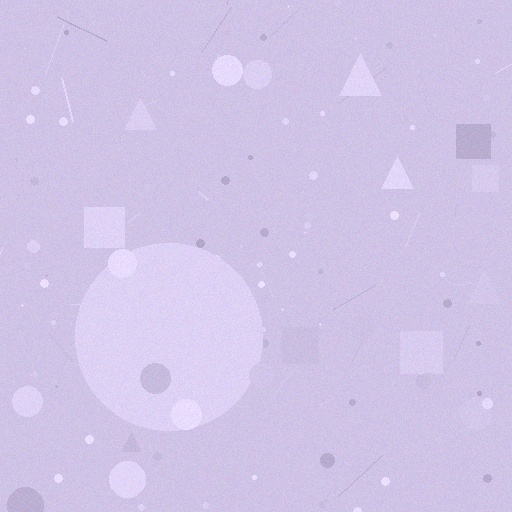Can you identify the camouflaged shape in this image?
The camouflaged shape is a circle.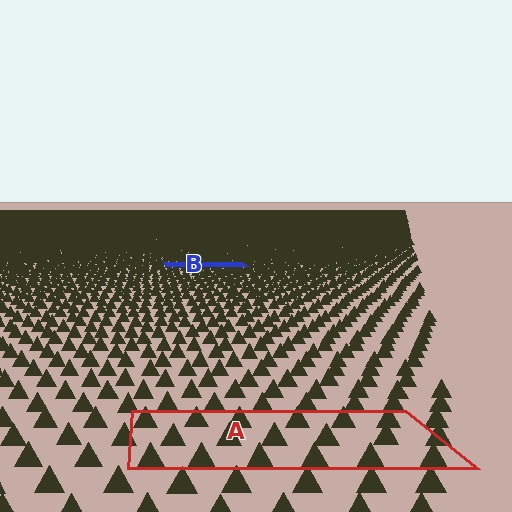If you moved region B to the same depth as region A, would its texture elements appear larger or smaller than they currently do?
They would appear larger. At a closer depth, the same texture elements are projected at a bigger on-screen size.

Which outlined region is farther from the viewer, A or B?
Region B is farther from the viewer — the texture elements inside it appear smaller and more densely packed.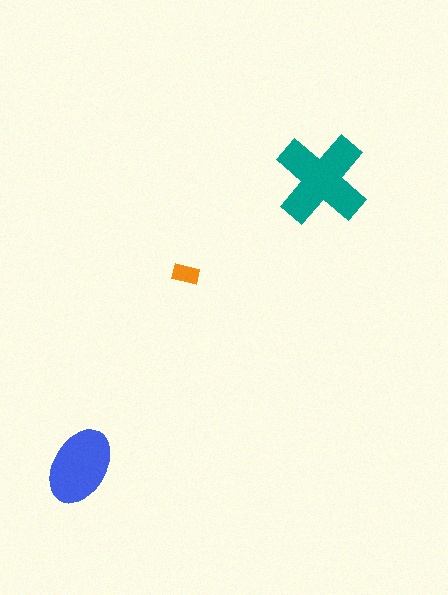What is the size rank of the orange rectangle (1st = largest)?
3rd.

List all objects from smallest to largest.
The orange rectangle, the blue ellipse, the teal cross.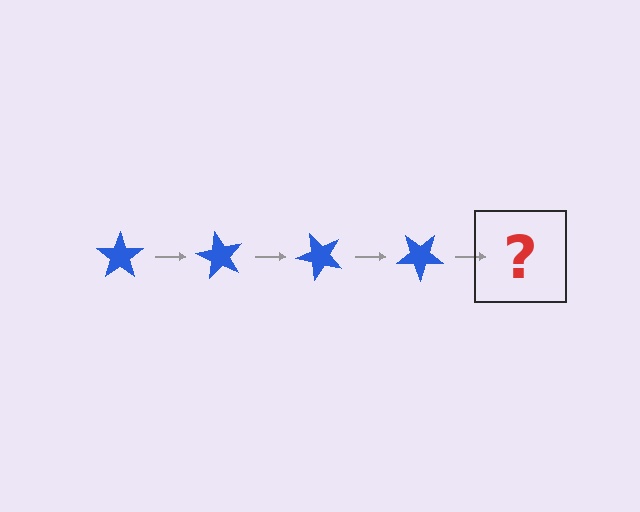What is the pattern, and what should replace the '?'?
The pattern is that the star rotates 60 degrees each step. The '?' should be a blue star rotated 240 degrees.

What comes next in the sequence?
The next element should be a blue star rotated 240 degrees.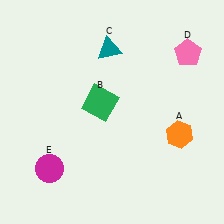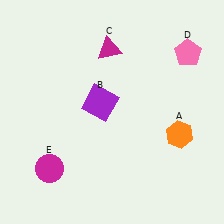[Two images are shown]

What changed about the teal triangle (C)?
In Image 1, C is teal. In Image 2, it changed to magenta.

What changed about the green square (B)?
In Image 1, B is green. In Image 2, it changed to purple.